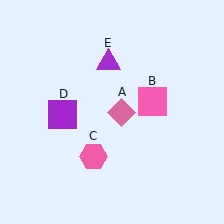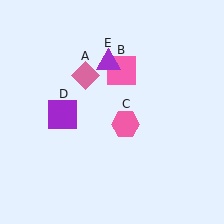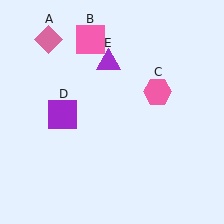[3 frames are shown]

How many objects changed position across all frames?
3 objects changed position: pink diamond (object A), pink square (object B), pink hexagon (object C).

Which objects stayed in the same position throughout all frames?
Purple square (object D) and purple triangle (object E) remained stationary.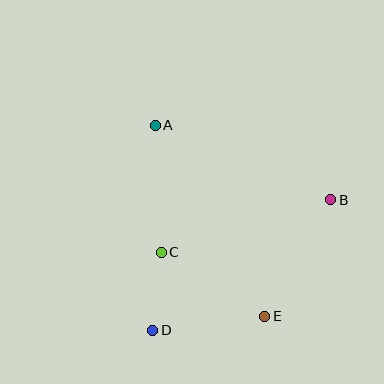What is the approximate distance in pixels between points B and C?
The distance between B and C is approximately 177 pixels.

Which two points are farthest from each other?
Points B and D are farthest from each other.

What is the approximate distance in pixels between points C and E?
The distance between C and E is approximately 122 pixels.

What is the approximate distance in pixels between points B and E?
The distance between B and E is approximately 134 pixels.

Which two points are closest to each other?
Points C and D are closest to each other.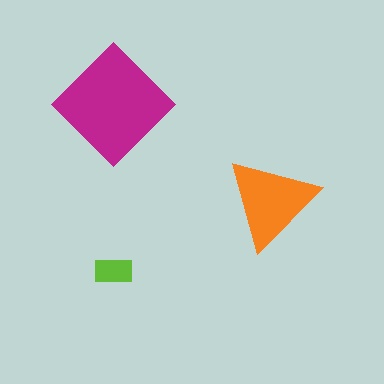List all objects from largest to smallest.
The magenta diamond, the orange triangle, the lime rectangle.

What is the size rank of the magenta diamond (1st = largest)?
1st.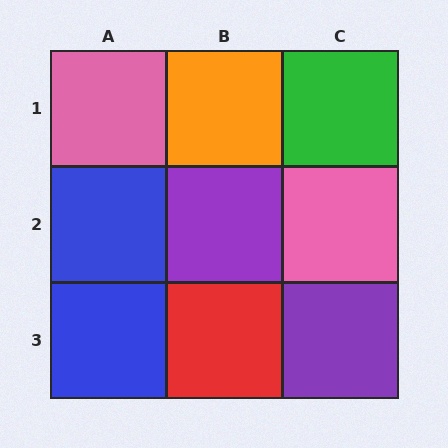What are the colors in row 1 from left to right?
Pink, orange, green.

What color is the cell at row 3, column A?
Blue.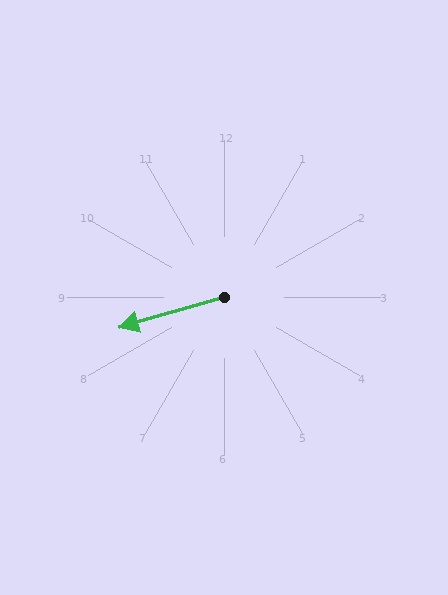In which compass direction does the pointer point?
West.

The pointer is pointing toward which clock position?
Roughly 8 o'clock.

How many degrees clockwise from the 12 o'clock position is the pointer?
Approximately 254 degrees.